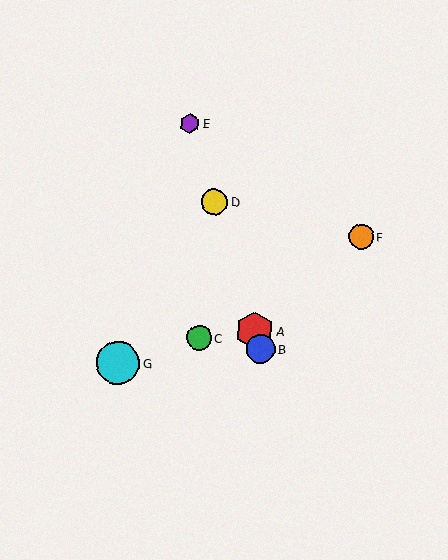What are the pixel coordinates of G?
Object G is at (118, 363).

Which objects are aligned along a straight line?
Objects A, B, D, E are aligned along a straight line.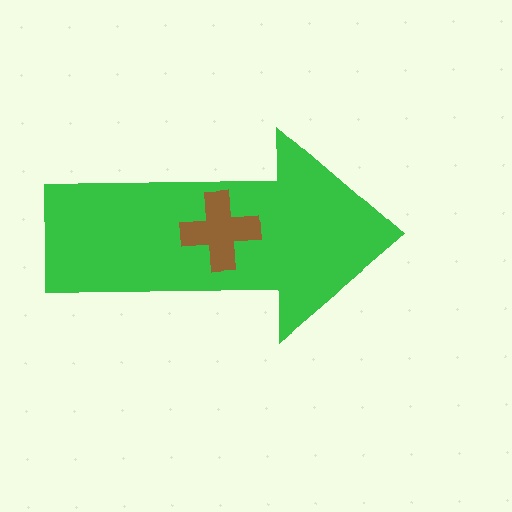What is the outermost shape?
The green arrow.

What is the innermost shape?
The brown cross.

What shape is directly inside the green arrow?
The brown cross.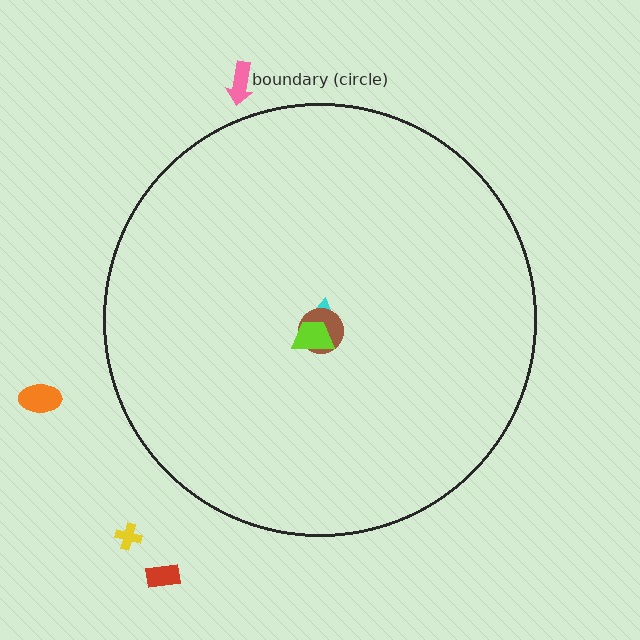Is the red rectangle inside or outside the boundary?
Outside.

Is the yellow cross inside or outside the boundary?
Outside.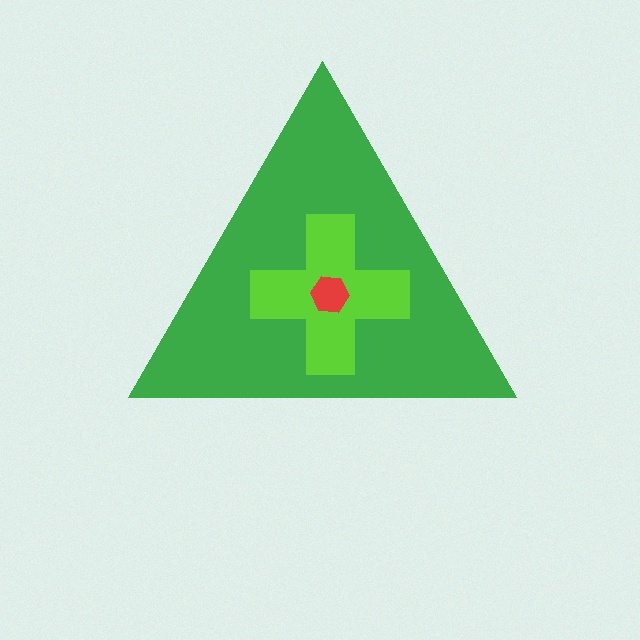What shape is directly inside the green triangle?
The lime cross.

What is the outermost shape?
The green triangle.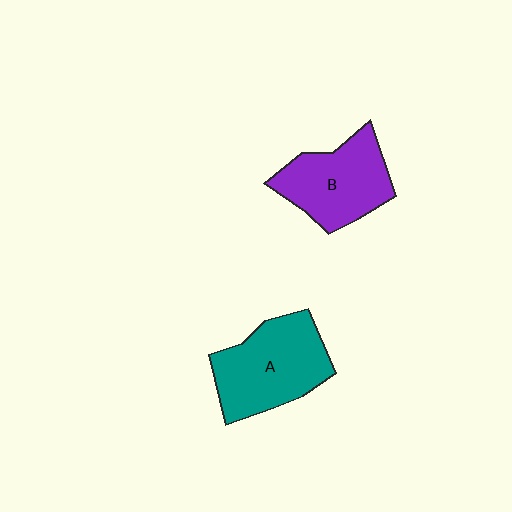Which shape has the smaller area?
Shape B (purple).